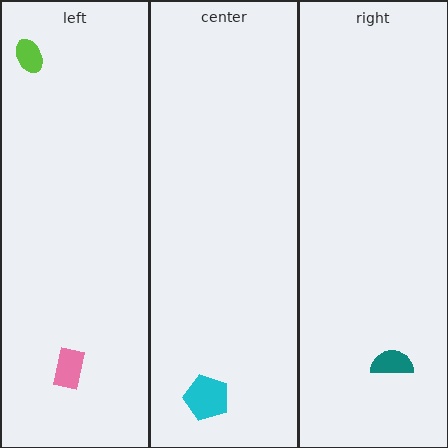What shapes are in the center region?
The cyan pentagon.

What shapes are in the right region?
The teal semicircle.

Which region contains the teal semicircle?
The right region.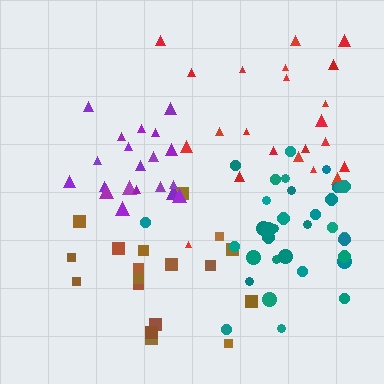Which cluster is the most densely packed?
Purple.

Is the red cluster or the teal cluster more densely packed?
Teal.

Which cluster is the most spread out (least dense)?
Red.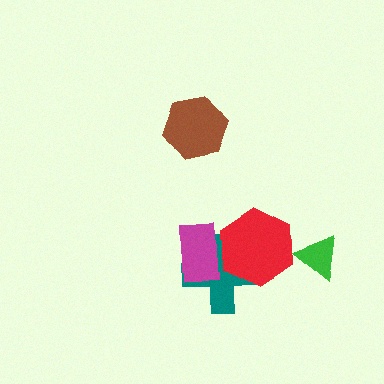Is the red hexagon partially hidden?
Yes, it is partially covered by another shape.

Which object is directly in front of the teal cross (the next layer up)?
The red hexagon is directly in front of the teal cross.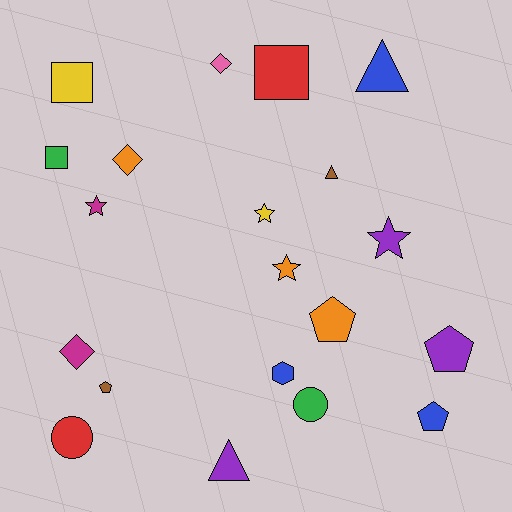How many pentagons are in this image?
There are 4 pentagons.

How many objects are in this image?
There are 20 objects.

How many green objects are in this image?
There are 2 green objects.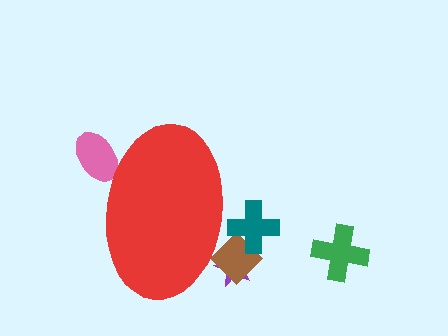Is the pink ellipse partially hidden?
Yes, the pink ellipse is partially hidden behind the red ellipse.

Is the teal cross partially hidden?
Yes, the teal cross is partially hidden behind the red ellipse.